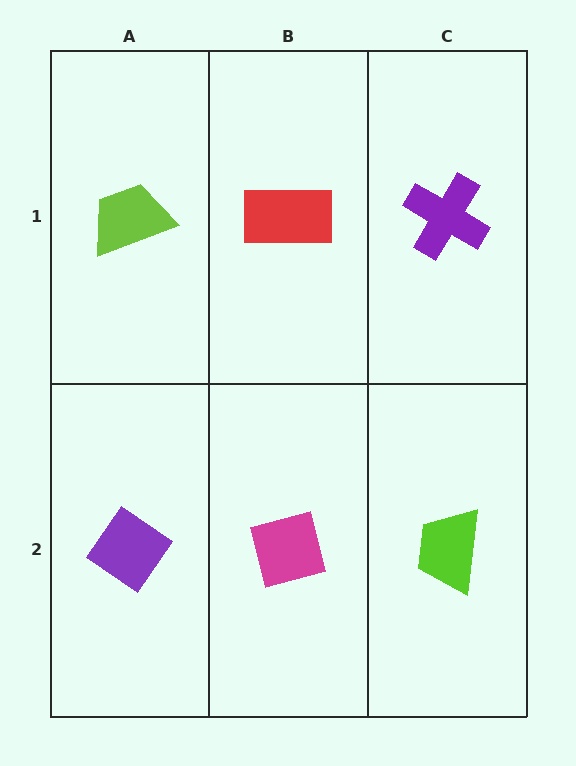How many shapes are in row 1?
3 shapes.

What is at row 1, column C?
A purple cross.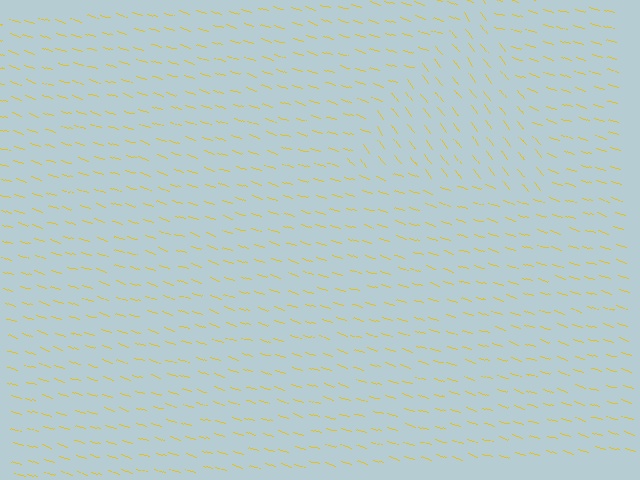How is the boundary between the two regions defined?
The boundary is defined purely by a change in line orientation (approximately 35 degrees difference). All lines are the same color and thickness.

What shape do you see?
I see a triangle.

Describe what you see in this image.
The image is filled with small yellow line segments. A triangle region in the image has lines oriented differently from the surrounding lines, creating a visible texture boundary.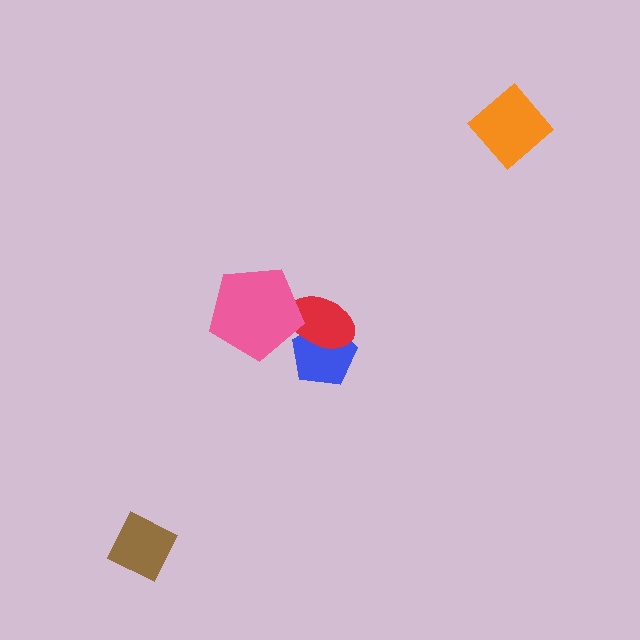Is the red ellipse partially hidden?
Yes, it is partially covered by another shape.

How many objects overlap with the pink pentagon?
1 object overlaps with the pink pentagon.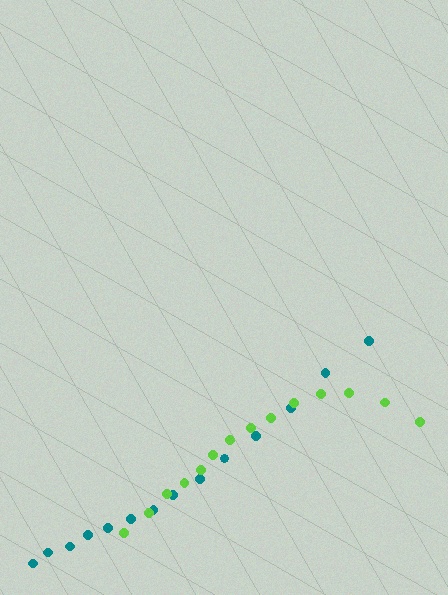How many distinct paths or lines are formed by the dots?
There are 2 distinct paths.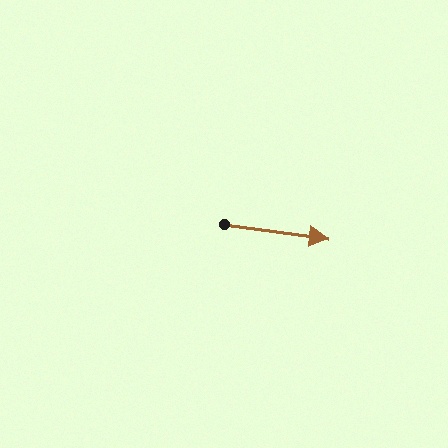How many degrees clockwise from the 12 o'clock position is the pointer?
Approximately 98 degrees.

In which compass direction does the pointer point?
East.